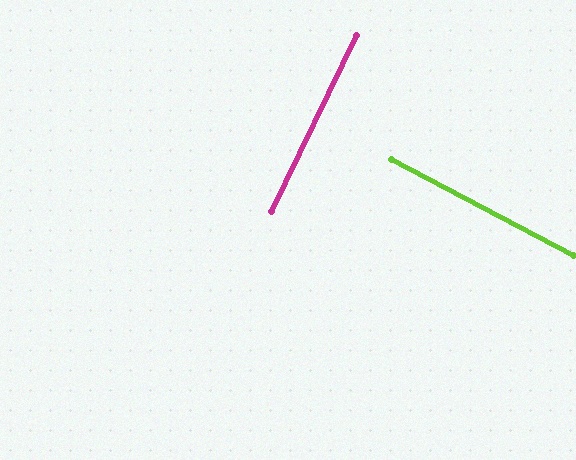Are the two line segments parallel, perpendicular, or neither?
Perpendicular — they meet at approximately 88°.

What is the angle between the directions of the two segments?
Approximately 88 degrees.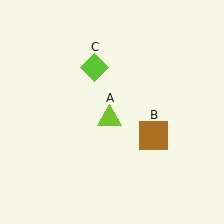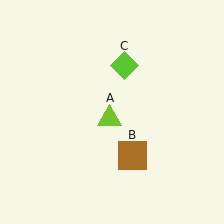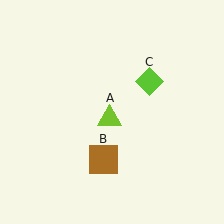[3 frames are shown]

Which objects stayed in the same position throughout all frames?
Lime triangle (object A) remained stationary.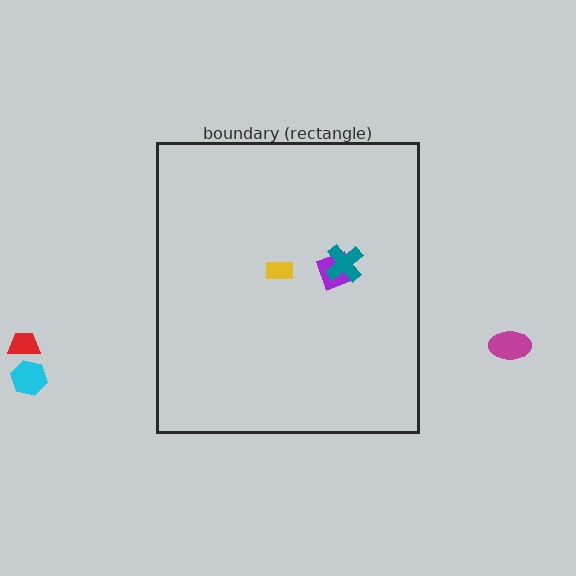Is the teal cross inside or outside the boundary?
Inside.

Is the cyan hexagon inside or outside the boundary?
Outside.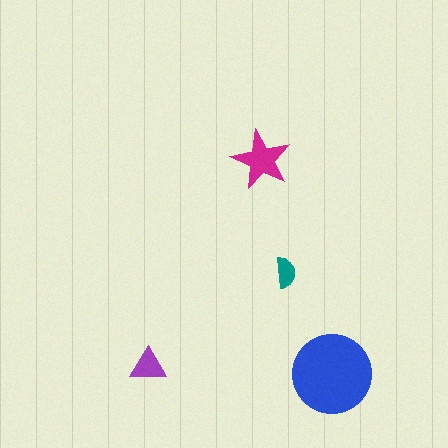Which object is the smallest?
The teal semicircle.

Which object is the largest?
The blue circle.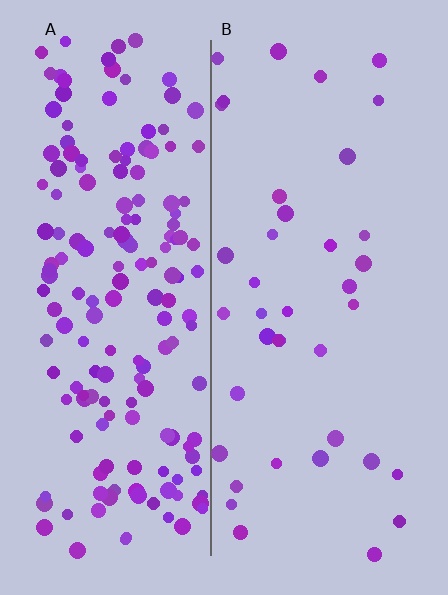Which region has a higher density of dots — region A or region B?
A (the left).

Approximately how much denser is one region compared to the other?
Approximately 4.3× — region A over region B.